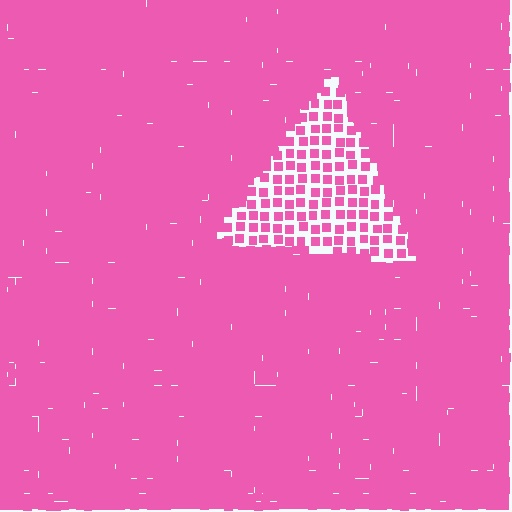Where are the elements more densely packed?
The elements are more densely packed outside the triangle boundary.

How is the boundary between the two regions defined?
The boundary is defined by a change in element density (approximately 2.6x ratio). All elements are the same color, size, and shape.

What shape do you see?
I see a triangle.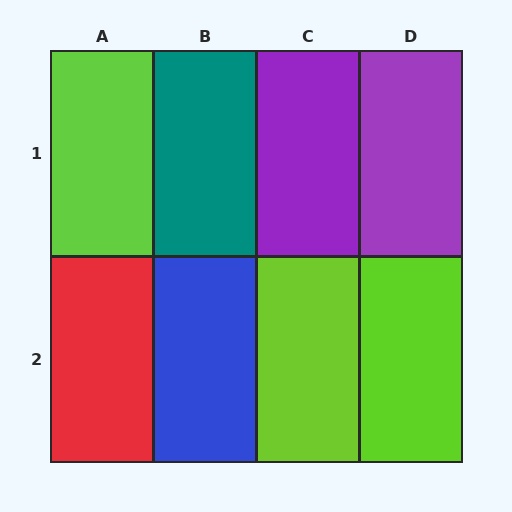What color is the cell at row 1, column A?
Lime.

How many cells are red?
1 cell is red.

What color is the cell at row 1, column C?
Purple.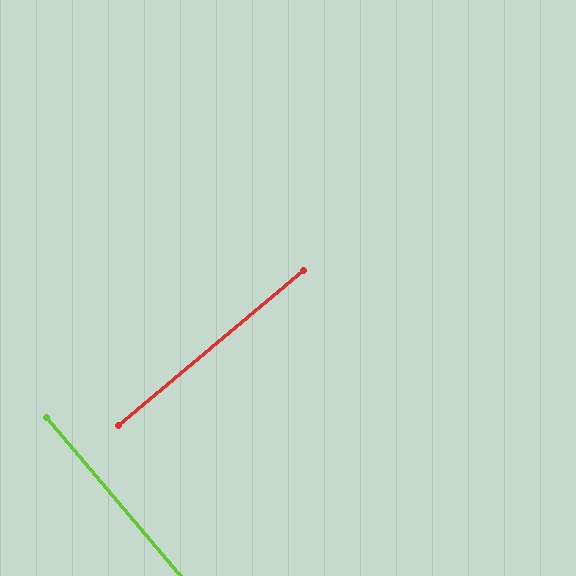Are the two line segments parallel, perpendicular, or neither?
Perpendicular — they meet at approximately 89°.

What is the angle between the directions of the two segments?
Approximately 89 degrees.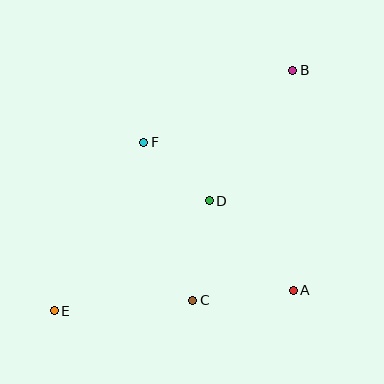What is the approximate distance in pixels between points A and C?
The distance between A and C is approximately 101 pixels.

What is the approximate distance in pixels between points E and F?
The distance between E and F is approximately 191 pixels.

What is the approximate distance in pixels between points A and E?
The distance between A and E is approximately 240 pixels.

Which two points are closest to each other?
Points D and F are closest to each other.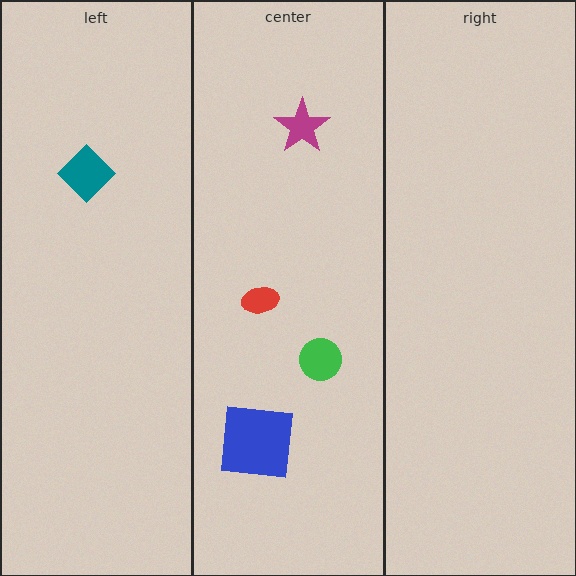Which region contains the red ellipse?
The center region.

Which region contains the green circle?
The center region.